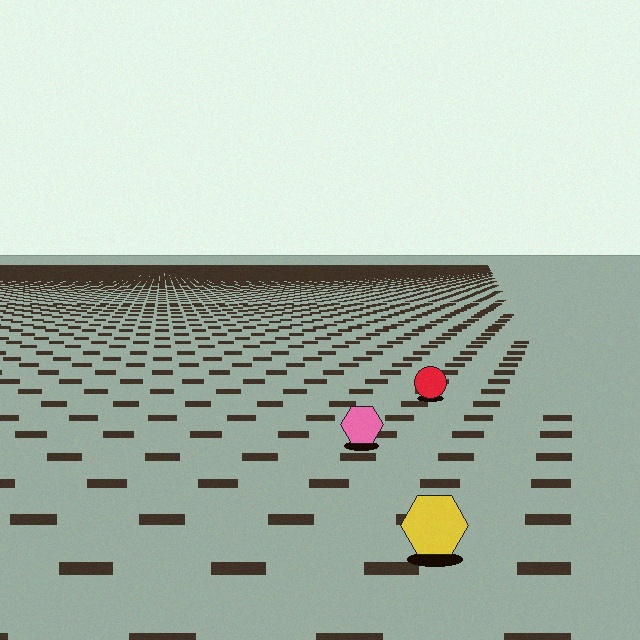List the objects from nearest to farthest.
From nearest to farthest: the yellow hexagon, the pink hexagon, the red circle.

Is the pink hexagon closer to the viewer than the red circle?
Yes. The pink hexagon is closer — you can tell from the texture gradient: the ground texture is coarser near it.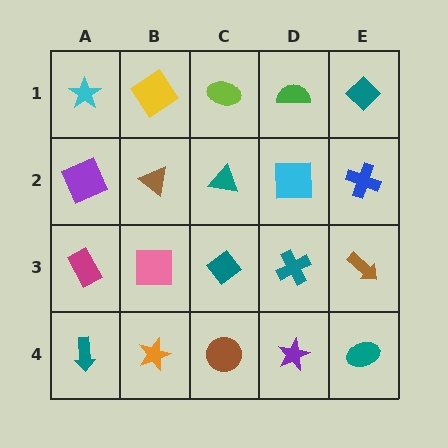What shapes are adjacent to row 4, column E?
A brown arrow (row 3, column E), a purple star (row 4, column D).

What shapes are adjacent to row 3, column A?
A purple square (row 2, column A), a teal arrow (row 4, column A), a pink square (row 3, column B).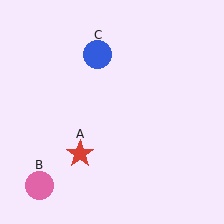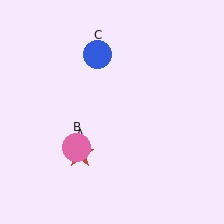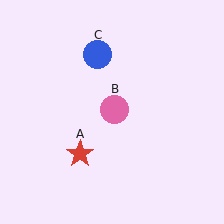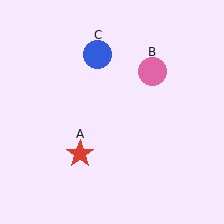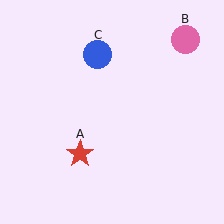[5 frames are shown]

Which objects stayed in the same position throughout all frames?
Red star (object A) and blue circle (object C) remained stationary.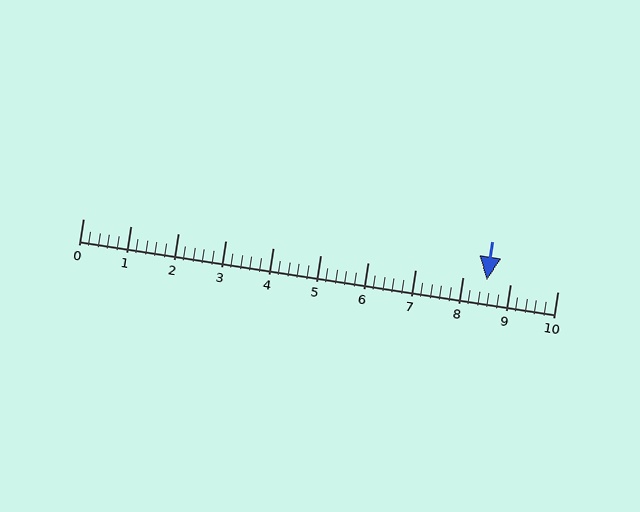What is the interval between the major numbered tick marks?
The major tick marks are spaced 1 units apart.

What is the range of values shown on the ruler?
The ruler shows values from 0 to 10.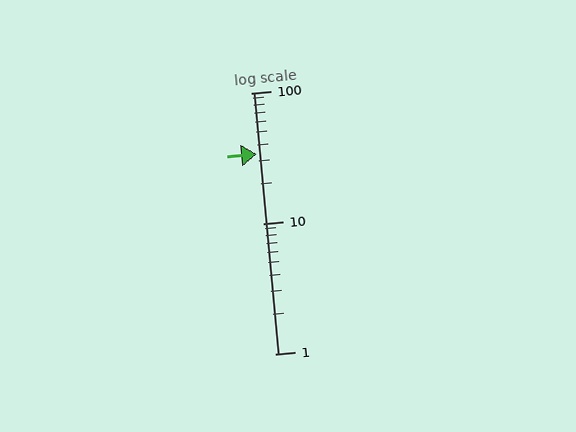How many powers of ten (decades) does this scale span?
The scale spans 2 decades, from 1 to 100.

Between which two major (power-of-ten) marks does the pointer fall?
The pointer is between 10 and 100.